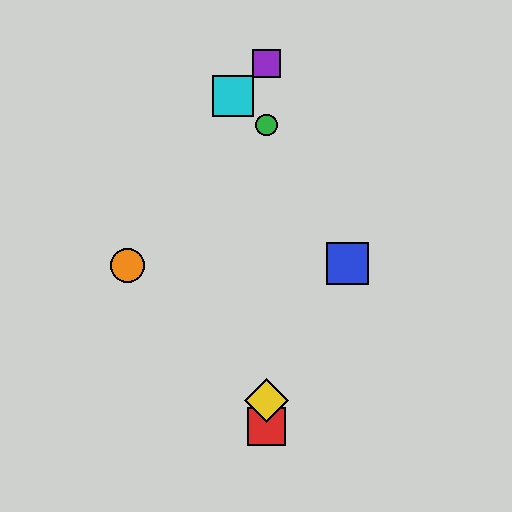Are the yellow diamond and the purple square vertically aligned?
Yes, both are at x≈266.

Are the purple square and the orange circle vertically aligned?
No, the purple square is at x≈266 and the orange circle is at x≈128.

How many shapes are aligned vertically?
4 shapes (the red square, the green circle, the yellow diamond, the purple square) are aligned vertically.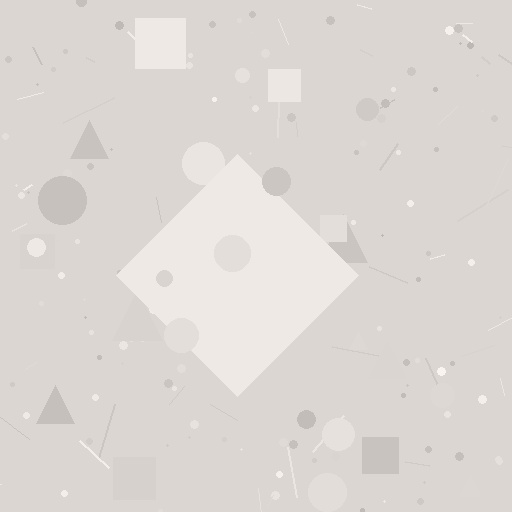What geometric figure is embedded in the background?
A diamond is embedded in the background.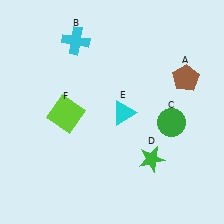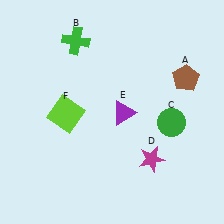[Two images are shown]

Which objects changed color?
B changed from cyan to green. D changed from green to magenta. E changed from cyan to purple.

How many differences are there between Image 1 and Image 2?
There are 3 differences between the two images.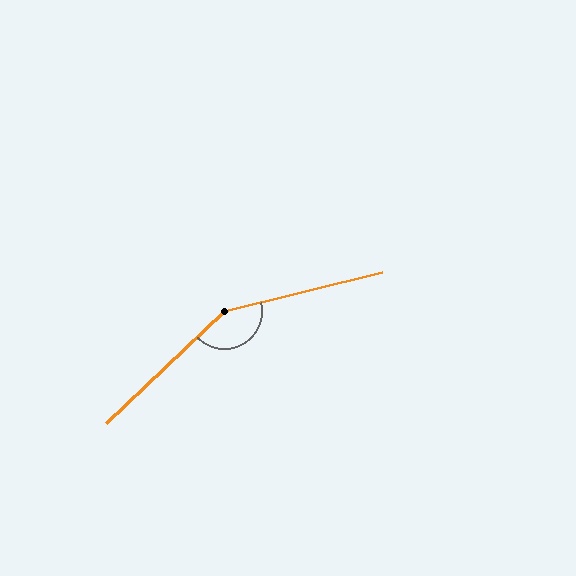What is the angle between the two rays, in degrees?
Approximately 150 degrees.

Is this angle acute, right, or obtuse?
It is obtuse.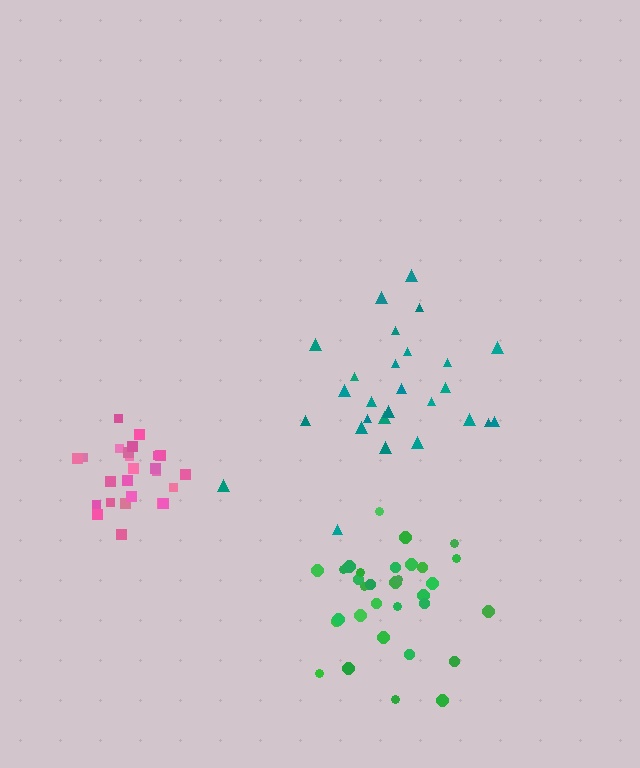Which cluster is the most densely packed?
Pink.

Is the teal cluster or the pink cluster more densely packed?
Pink.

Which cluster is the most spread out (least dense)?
Teal.